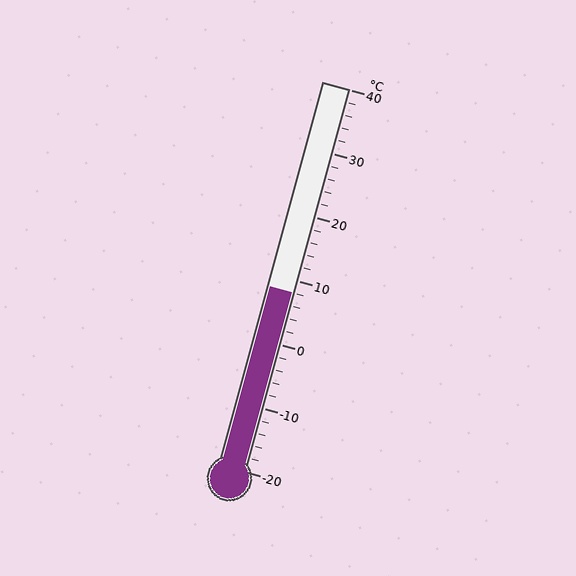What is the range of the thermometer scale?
The thermometer scale ranges from -20°C to 40°C.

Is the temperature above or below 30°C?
The temperature is below 30°C.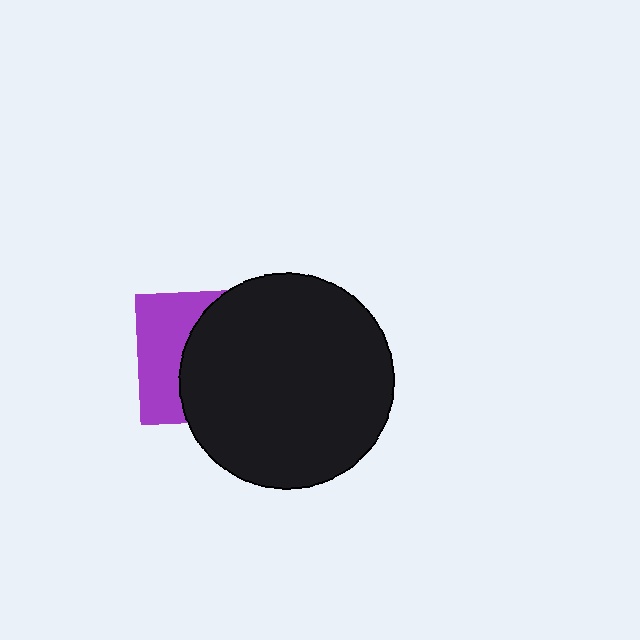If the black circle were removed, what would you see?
You would see the complete purple square.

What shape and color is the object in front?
The object in front is a black circle.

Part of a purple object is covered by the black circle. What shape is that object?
It is a square.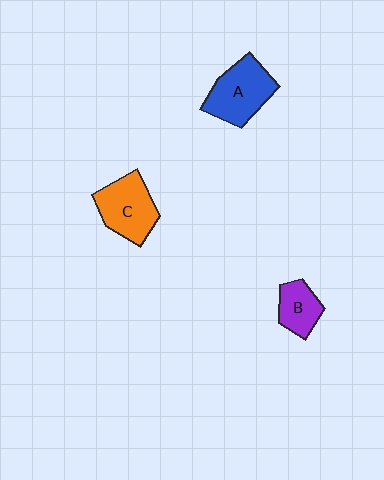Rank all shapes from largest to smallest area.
From largest to smallest: A (blue), C (orange), B (purple).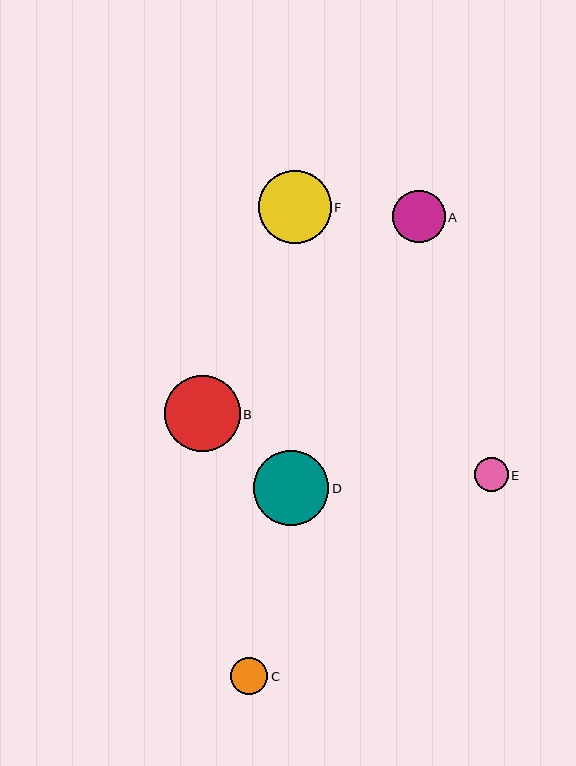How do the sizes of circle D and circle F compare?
Circle D and circle F are approximately the same size.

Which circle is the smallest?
Circle E is the smallest with a size of approximately 34 pixels.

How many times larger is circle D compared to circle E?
Circle D is approximately 2.2 times the size of circle E.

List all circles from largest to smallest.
From largest to smallest: B, D, F, A, C, E.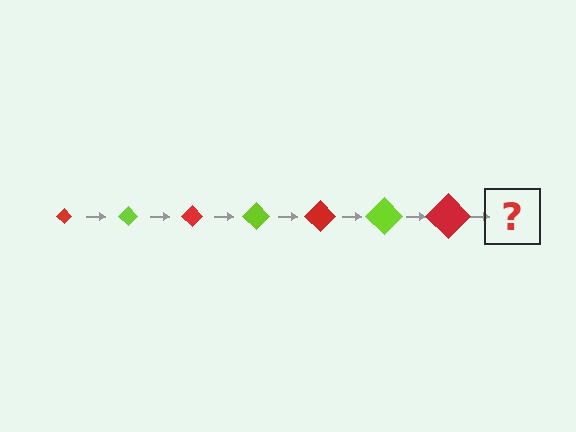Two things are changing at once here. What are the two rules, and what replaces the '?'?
The two rules are that the diamond grows larger each step and the color cycles through red and lime. The '?' should be a lime diamond, larger than the previous one.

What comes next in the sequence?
The next element should be a lime diamond, larger than the previous one.